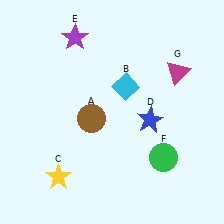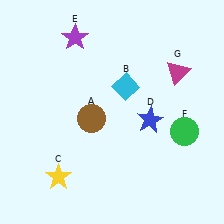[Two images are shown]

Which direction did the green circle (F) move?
The green circle (F) moved up.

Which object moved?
The green circle (F) moved up.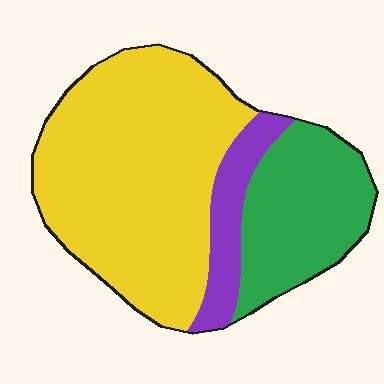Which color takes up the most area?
Yellow, at roughly 60%.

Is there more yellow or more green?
Yellow.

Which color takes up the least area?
Purple, at roughly 10%.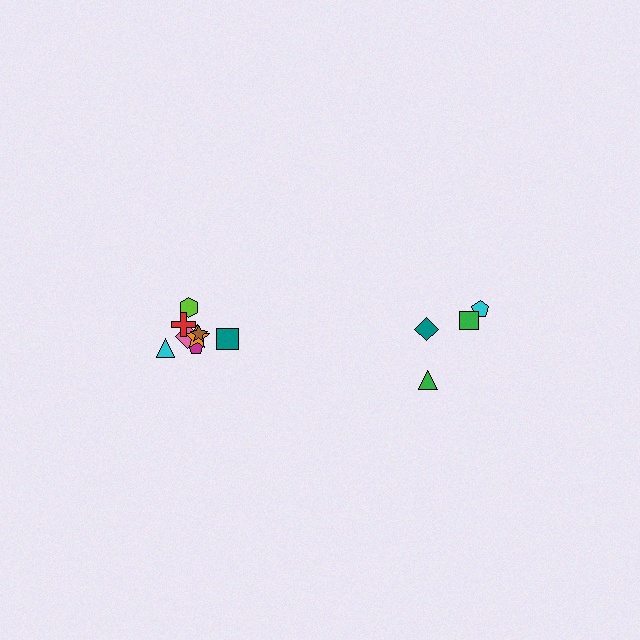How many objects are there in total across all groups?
There are 12 objects.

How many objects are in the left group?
There are 8 objects.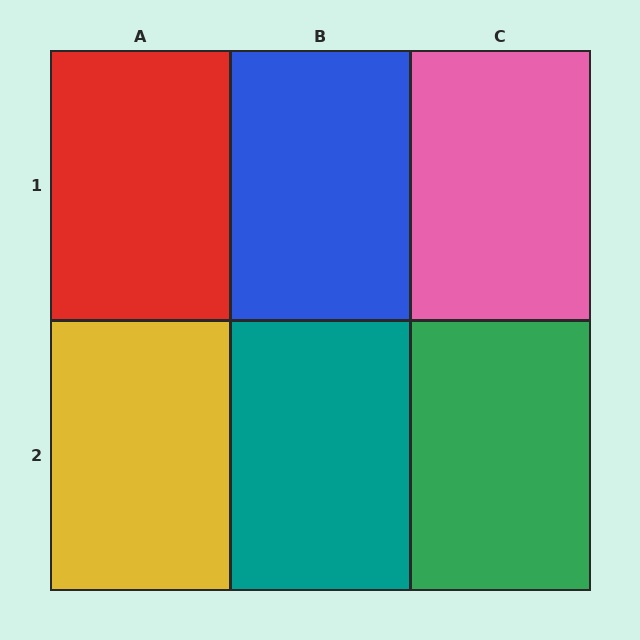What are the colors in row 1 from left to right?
Red, blue, pink.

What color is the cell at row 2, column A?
Yellow.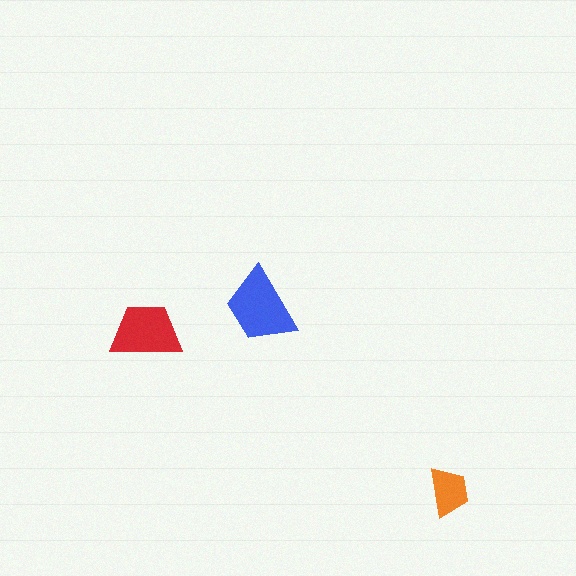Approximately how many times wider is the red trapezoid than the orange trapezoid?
About 1.5 times wider.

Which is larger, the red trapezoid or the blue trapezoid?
The blue one.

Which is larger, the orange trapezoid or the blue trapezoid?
The blue one.